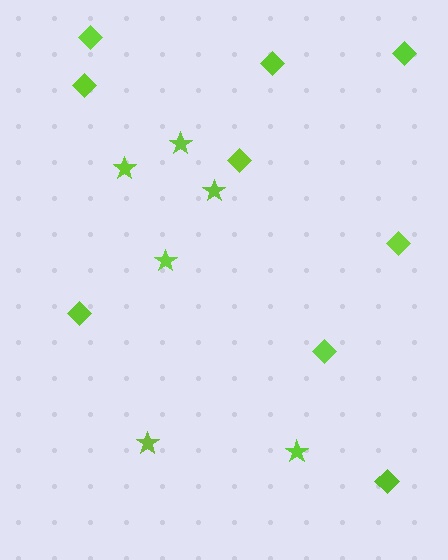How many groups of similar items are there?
There are 2 groups: one group of stars (6) and one group of diamonds (9).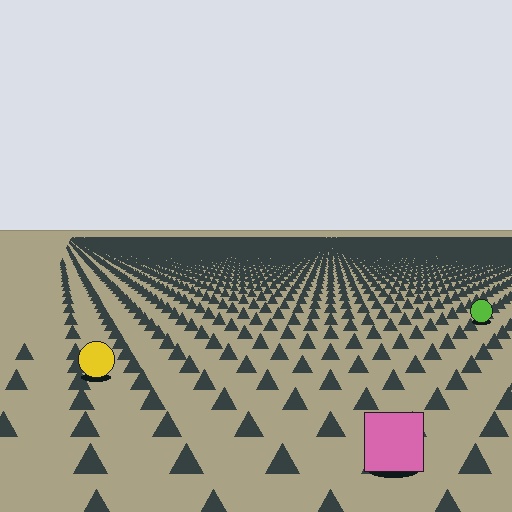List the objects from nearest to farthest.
From nearest to farthest: the pink square, the yellow circle, the lime circle.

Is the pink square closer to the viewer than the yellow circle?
Yes. The pink square is closer — you can tell from the texture gradient: the ground texture is coarser near it.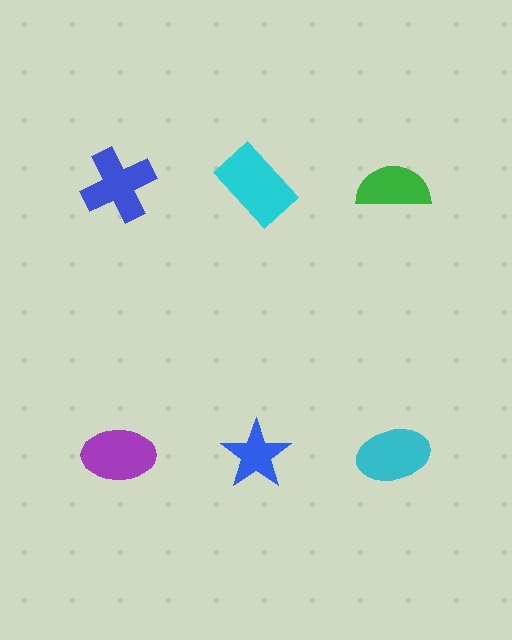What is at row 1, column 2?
A cyan rectangle.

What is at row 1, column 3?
A green semicircle.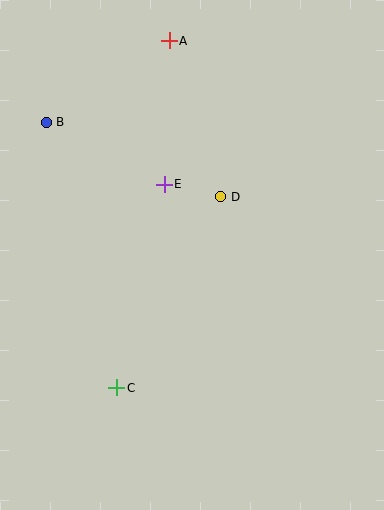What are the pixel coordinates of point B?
Point B is at (46, 122).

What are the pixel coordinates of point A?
Point A is at (169, 41).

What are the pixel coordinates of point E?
Point E is at (164, 184).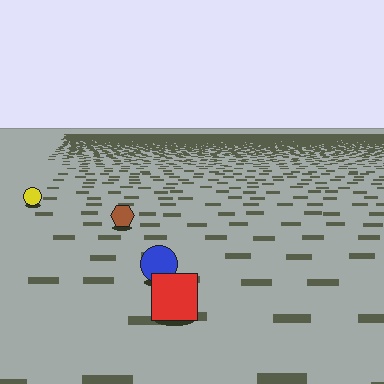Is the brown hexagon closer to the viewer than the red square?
No. The red square is closer — you can tell from the texture gradient: the ground texture is coarser near it.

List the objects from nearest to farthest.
From nearest to farthest: the red square, the blue circle, the brown hexagon, the yellow circle.